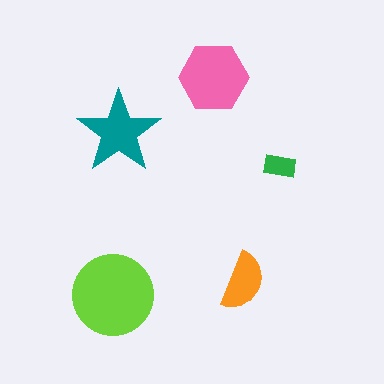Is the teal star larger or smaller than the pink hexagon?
Smaller.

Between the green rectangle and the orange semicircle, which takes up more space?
The orange semicircle.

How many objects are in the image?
There are 5 objects in the image.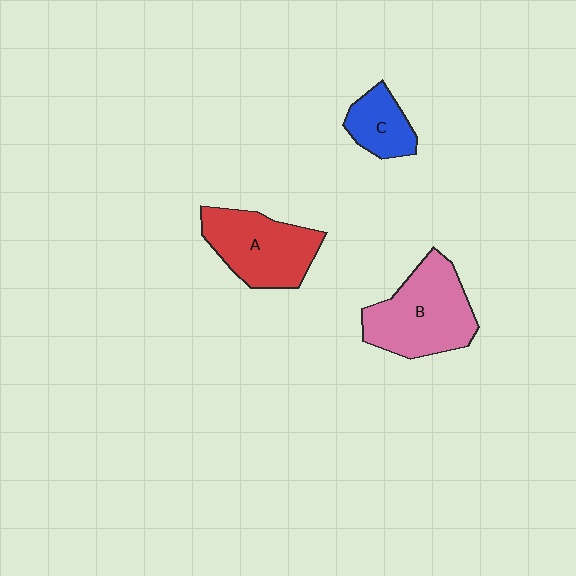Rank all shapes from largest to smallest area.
From largest to smallest: B (pink), A (red), C (blue).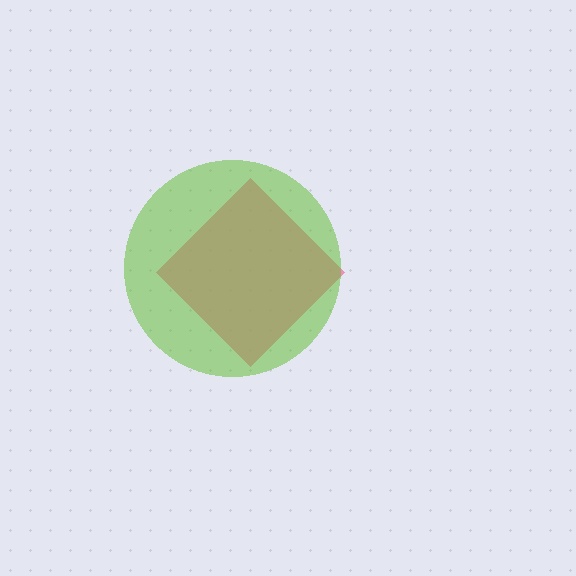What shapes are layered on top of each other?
The layered shapes are: a pink diamond, a lime circle.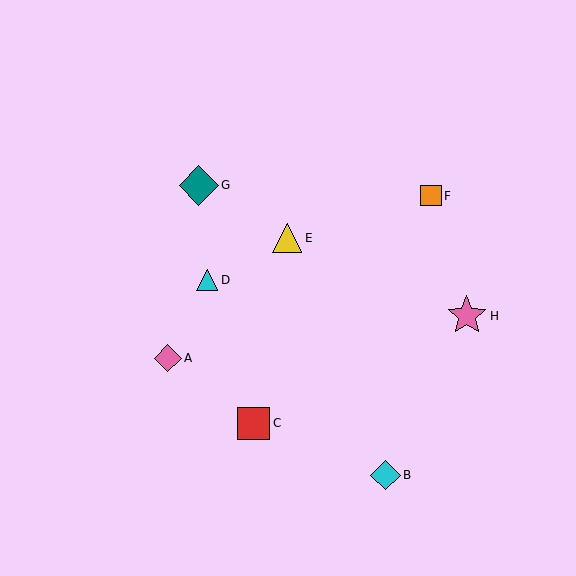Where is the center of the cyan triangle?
The center of the cyan triangle is at (207, 280).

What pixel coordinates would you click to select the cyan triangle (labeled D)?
Click at (207, 280) to select the cyan triangle D.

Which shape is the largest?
The pink star (labeled H) is the largest.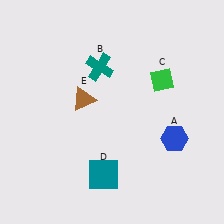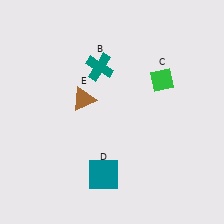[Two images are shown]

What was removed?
The blue hexagon (A) was removed in Image 2.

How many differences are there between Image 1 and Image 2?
There is 1 difference between the two images.